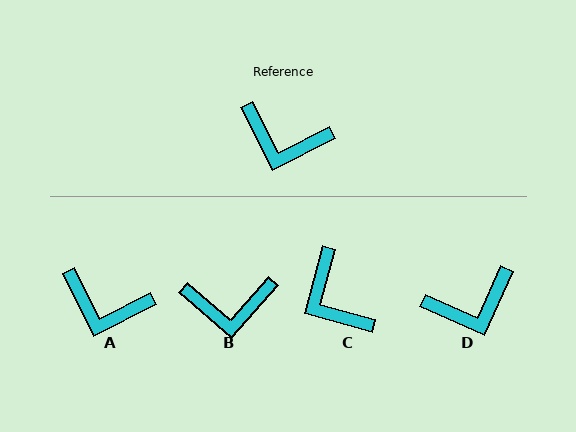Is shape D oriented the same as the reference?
No, it is off by about 39 degrees.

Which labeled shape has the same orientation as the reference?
A.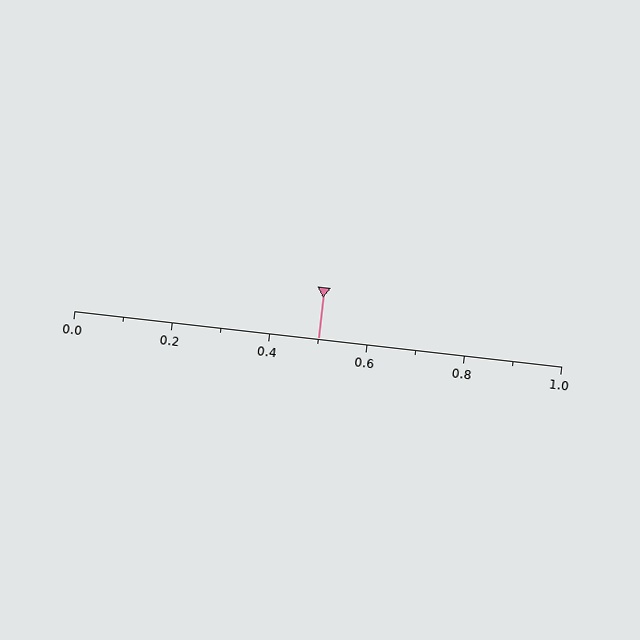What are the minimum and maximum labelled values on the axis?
The axis runs from 0.0 to 1.0.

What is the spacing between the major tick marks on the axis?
The major ticks are spaced 0.2 apart.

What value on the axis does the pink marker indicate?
The marker indicates approximately 0.5.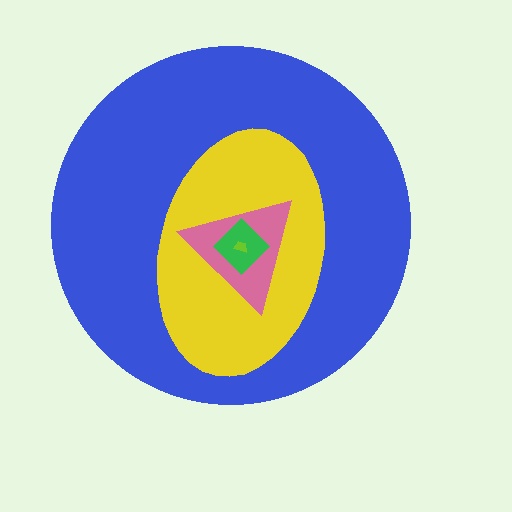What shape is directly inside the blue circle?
The yellow ellipse.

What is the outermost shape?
The blue circle.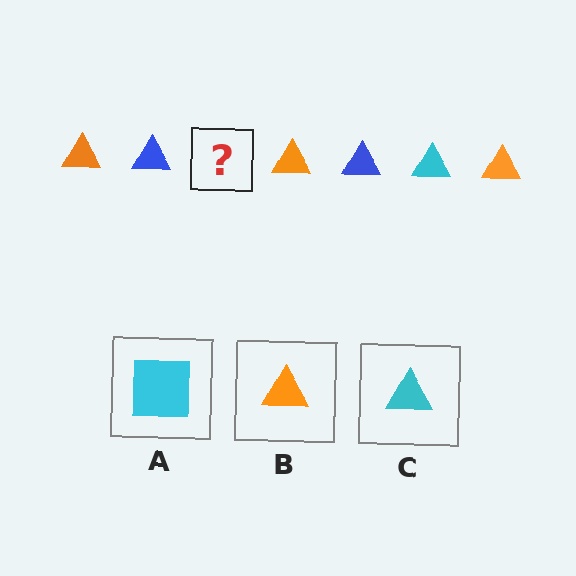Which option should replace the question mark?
Option C.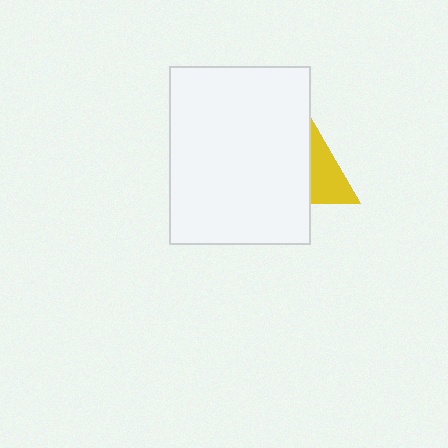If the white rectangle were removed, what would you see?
You would see the complete yellow triangle.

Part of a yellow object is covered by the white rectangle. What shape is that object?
It is a triangle.